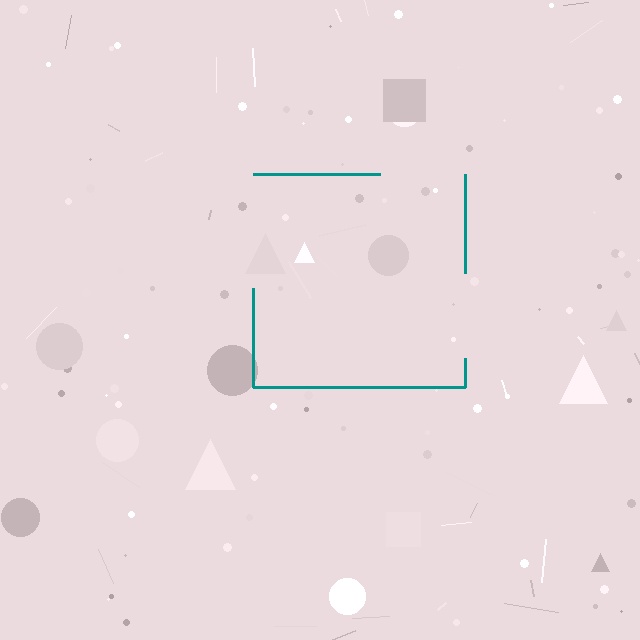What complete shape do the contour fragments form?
The contour fragments form a square.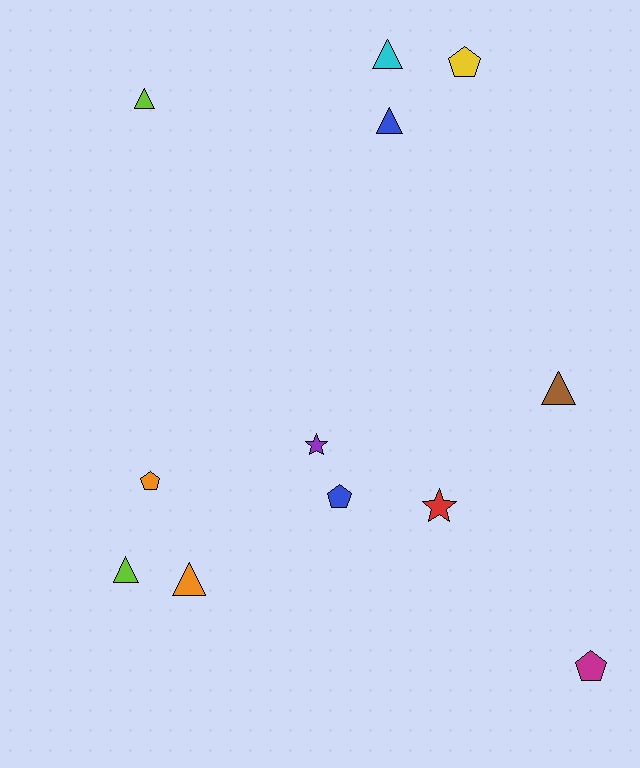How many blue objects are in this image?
There are 2 blue objects.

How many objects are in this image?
There are 12 objects.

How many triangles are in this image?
There are 6 triangles.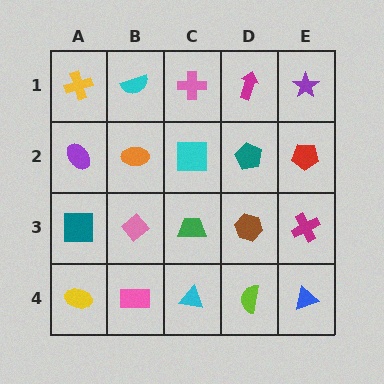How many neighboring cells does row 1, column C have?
3.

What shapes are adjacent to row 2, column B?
A cyan semicircle (row 1, column B), a pink diamond (row 3, column B), a purple ellipse (row 2, column A), a cyan square (row 2, column C).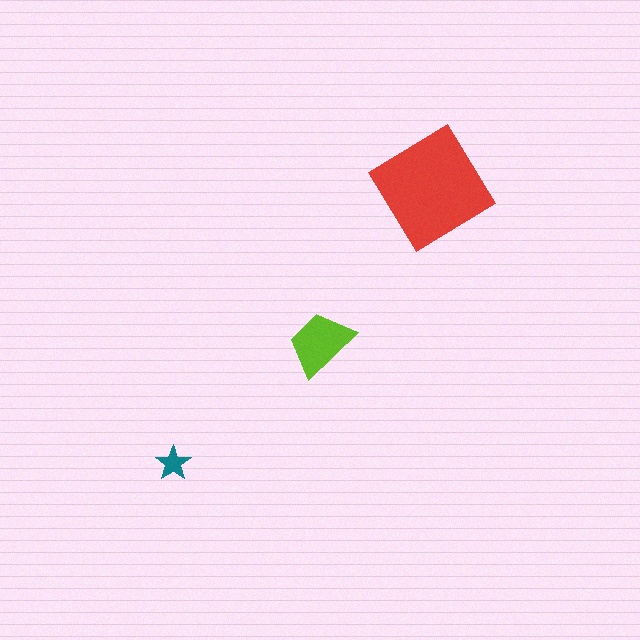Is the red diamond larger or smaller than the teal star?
Larger.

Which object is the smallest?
The teal star.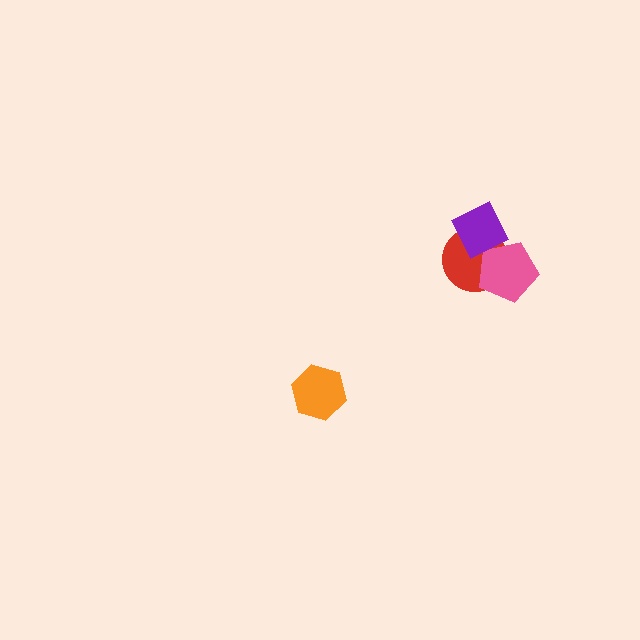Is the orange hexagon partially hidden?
No, no other shape covers it.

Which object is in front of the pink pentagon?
The purple diamond is in front of the pink pentagon.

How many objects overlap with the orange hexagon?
0 objects overlap with the orange hexagon.